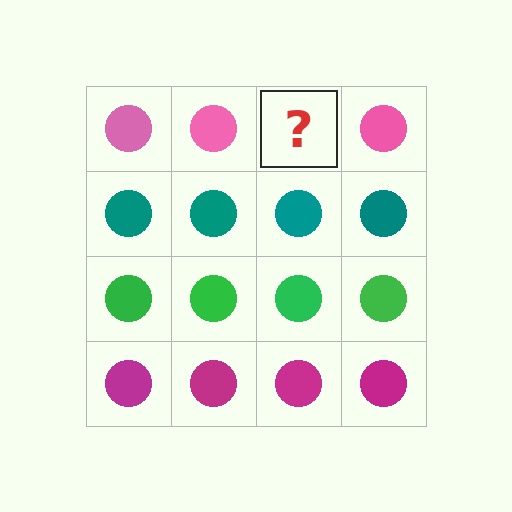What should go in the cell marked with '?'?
The missing cell should contain a pink circle.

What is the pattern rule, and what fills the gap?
The rule is that each row has a consistent color. The gap should be filled with a pink circle.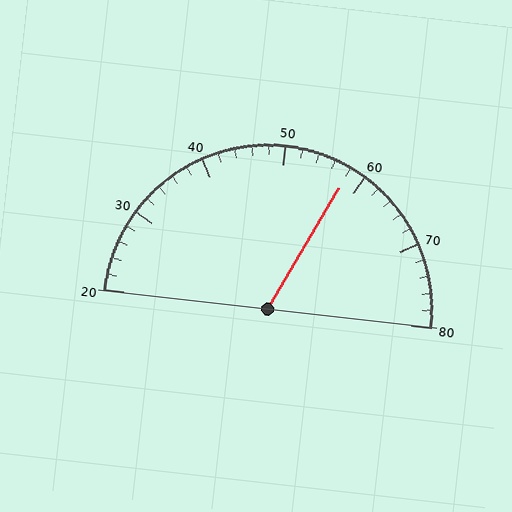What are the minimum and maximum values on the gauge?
The gauge ranges from 20 to 80.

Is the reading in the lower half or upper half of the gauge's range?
The reading is in the upper half of the range (20 to 80).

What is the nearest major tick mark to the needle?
The nearest major tick mark is 60.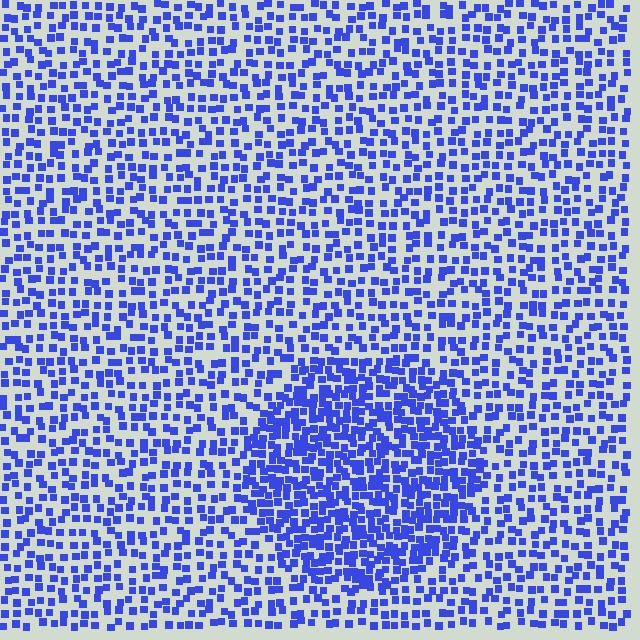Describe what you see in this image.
The image contains small blue elements arranged at two different densities. A circle-shaped region is visible where the elements are more densely packed than the surrounding area.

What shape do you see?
I see a circle.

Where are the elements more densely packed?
The elements are more densely packed inside the circle boundary.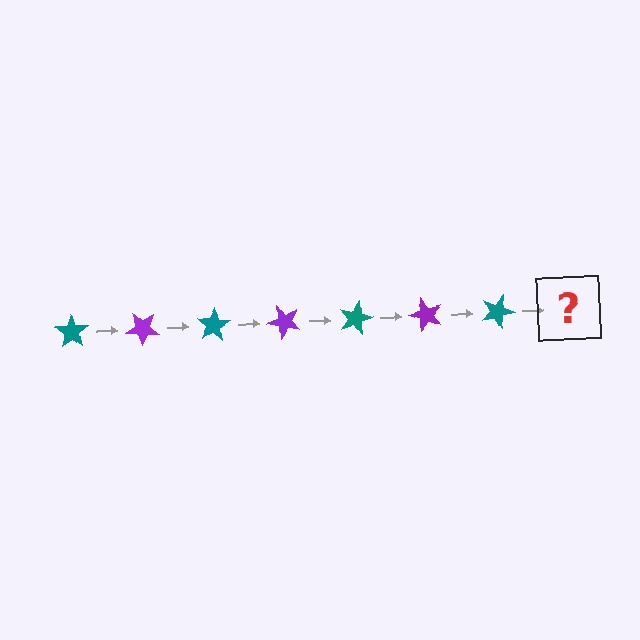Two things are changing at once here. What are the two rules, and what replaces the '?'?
The two rules are that it rotates 40 degrees each step and the color cycles through teal and purple. The '?' should be a purple star, rotated 280 degrees from the start.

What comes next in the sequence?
The next element should be a purple star, rotated 280 degrees from the start.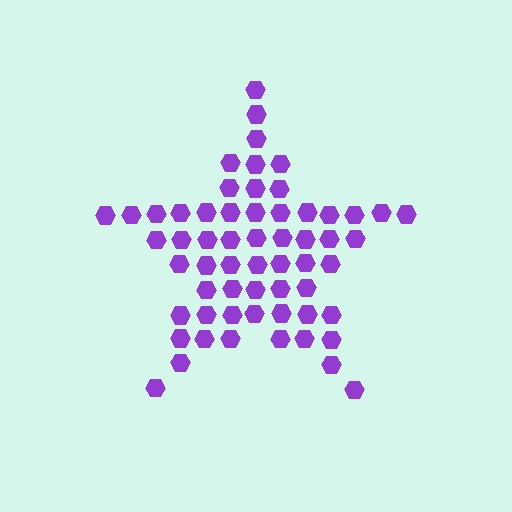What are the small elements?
The small elements are hexagons.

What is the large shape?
The large shape is a star.